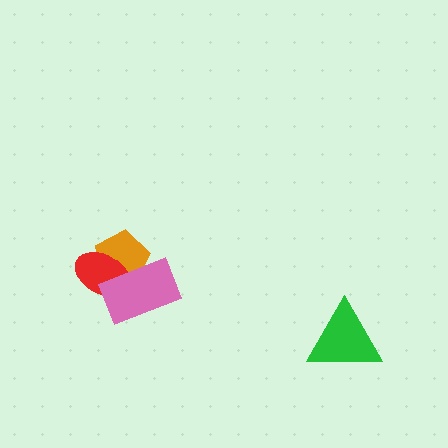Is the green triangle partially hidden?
No, no other shape covers it.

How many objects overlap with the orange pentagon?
2 objects overlap with the orange pentagon.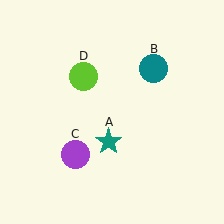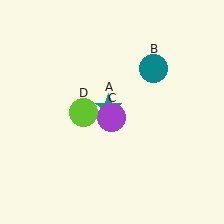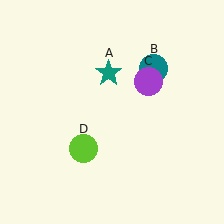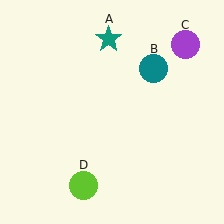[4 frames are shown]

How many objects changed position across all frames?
3 objects changed position: teal star (object A), purple circle (object C), lime circle (object D).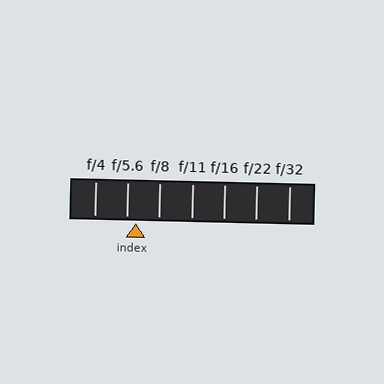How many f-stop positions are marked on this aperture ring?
There are 7 f-stop positions marked.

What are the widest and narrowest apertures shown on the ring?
The widest aperture shown is f/4 and the narrowest is f/32.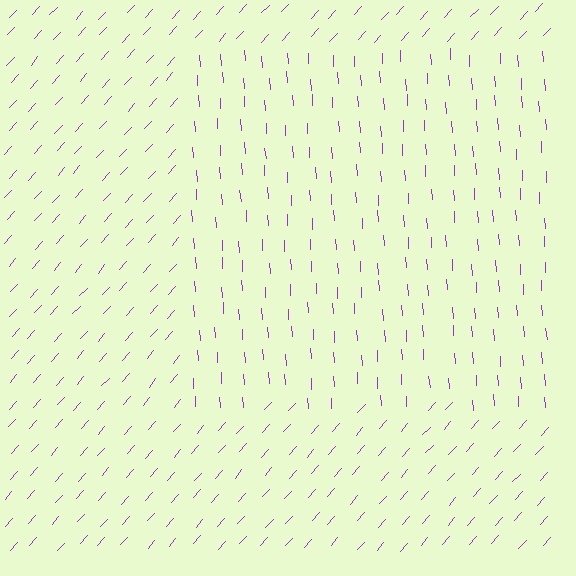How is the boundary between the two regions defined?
The boundary is defined purely by a change in line orientation (approximately 45 degrees difference). All lines are the same color and thickness.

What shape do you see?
I see a rectangle.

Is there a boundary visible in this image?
Yes, there is a texture boundary formed by a change in line orientation.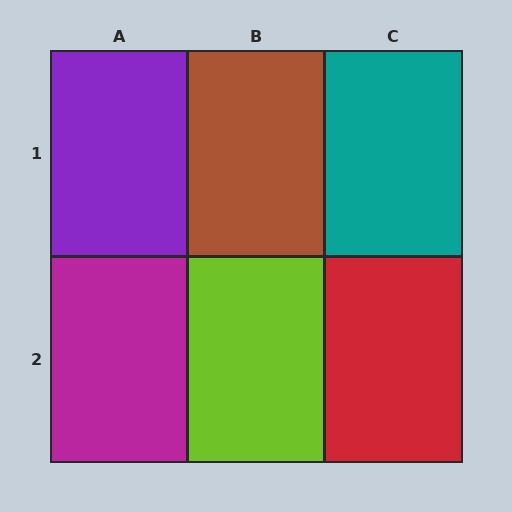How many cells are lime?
1 cell is lime.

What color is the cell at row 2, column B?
Lime.